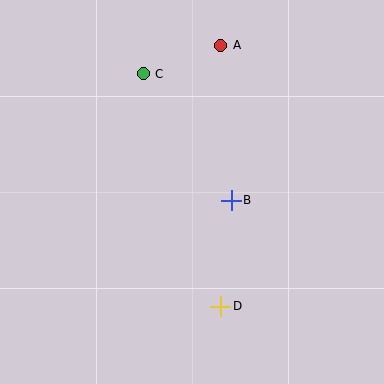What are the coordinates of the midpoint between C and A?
The midpoint between C and A is at (182, 59).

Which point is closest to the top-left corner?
Point C is closest to the top-left corner.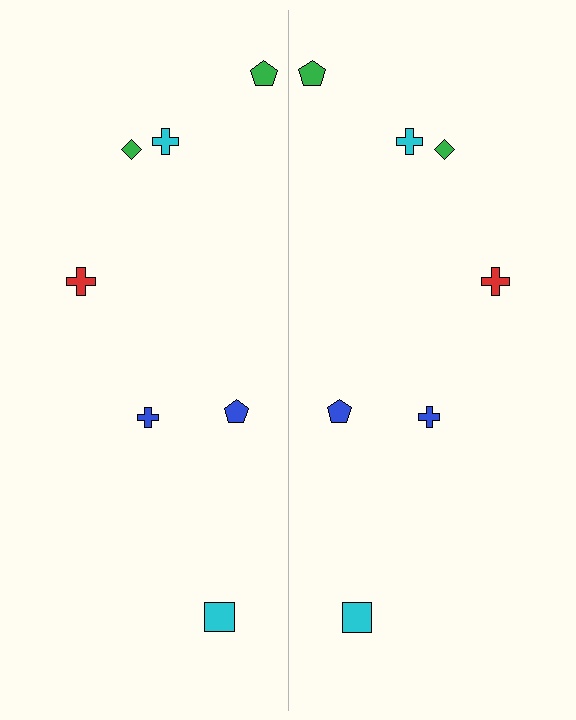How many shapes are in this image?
There are 14 shapes in this image.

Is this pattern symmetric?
Yes, this pattern has bilateral (reflection) symmetry.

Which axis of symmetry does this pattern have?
The pattern has a vertical axis of symmetry running through the center of the image.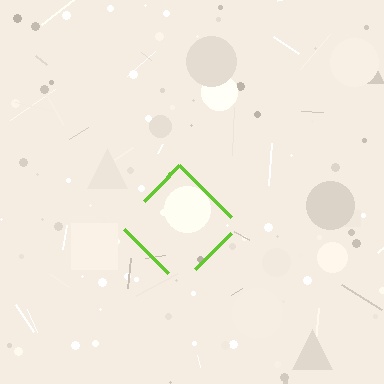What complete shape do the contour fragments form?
The contour fragments form a diamond.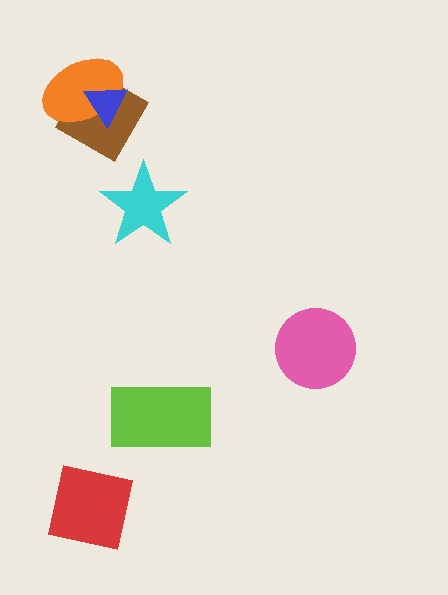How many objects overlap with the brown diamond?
2 objects overlap with the brown diamond.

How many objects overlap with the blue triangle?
2 objects overlap with the blue triangle.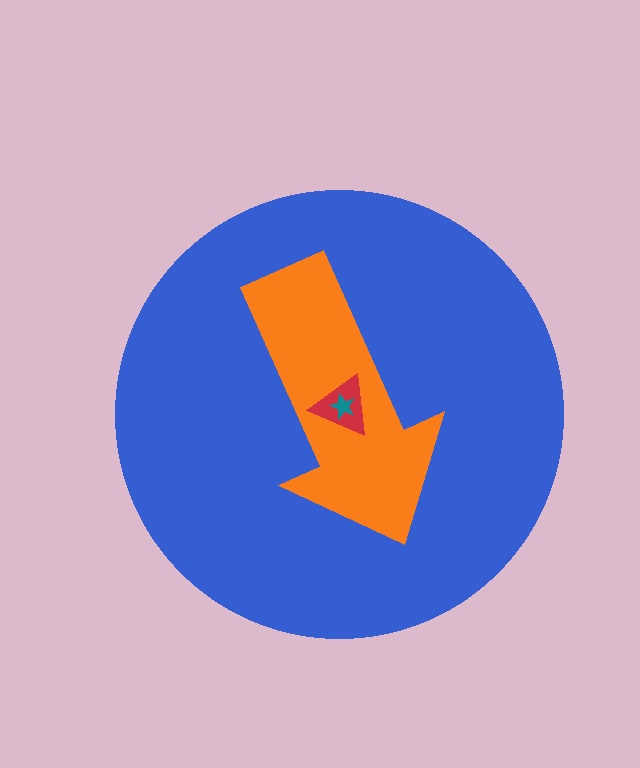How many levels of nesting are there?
4.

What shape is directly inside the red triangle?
The teal star.